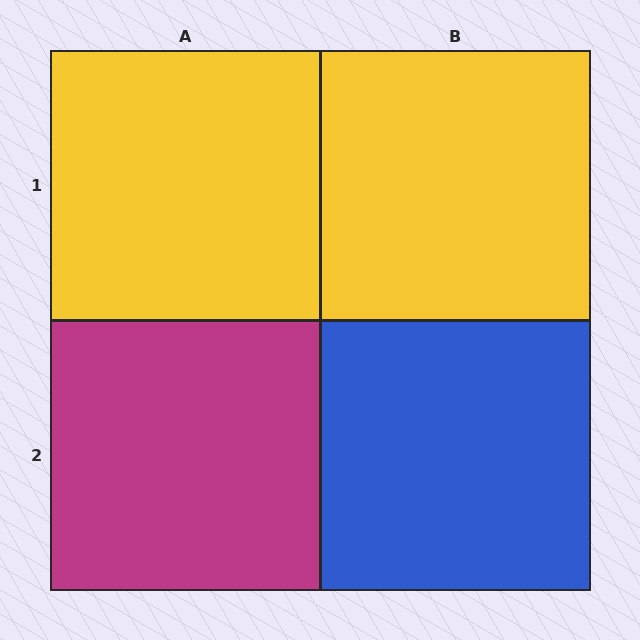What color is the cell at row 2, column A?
Magenta.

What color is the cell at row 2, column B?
Blue.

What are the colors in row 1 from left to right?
Yellow, yellow.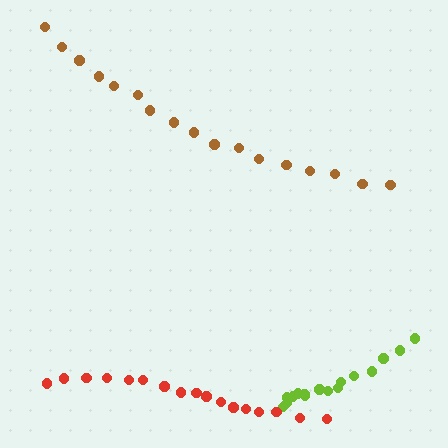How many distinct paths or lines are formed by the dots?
There are 3 distinct paths.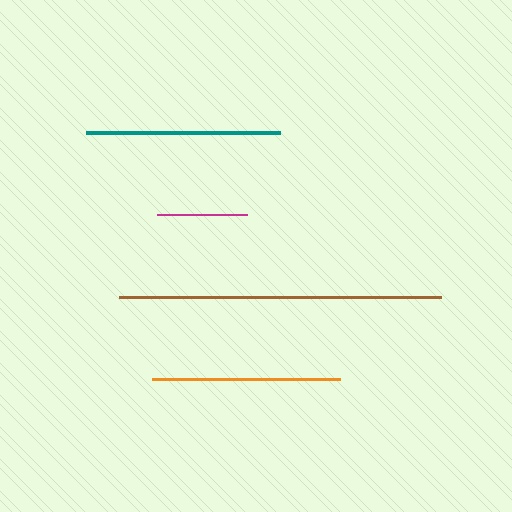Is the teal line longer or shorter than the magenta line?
The teal line is longer than the magenta line.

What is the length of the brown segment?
The brown segment is approximately 322 pixels long.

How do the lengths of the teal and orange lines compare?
The teal and orange lines are approximately the same length.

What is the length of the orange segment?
The orange segment is approximately 189 pixels long.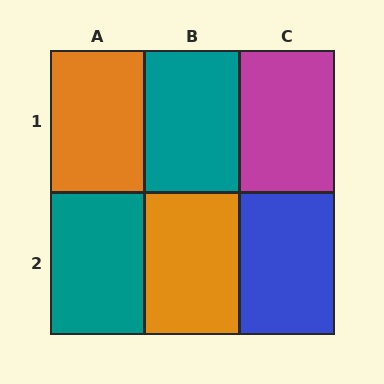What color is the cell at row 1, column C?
Magenta.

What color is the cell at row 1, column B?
Teal.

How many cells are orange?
2 cells are orange.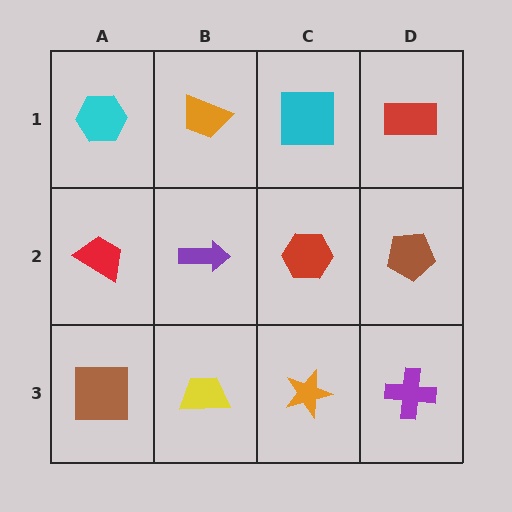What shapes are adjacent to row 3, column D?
A brown pentagon (row 2, column D), an orange star (row 3, column C).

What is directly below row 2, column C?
An orange star.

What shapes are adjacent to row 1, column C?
A red hexagon (row 2, column C), an orange trapezoid (row 1, column B), a red rectangle (row 1, column D).